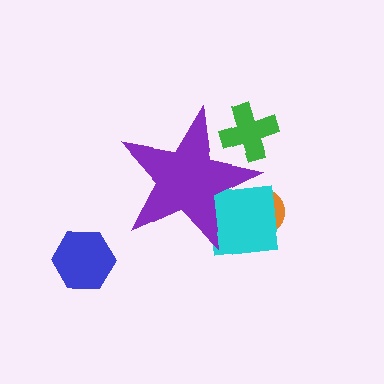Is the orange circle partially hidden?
Yes, the orange circle is partially hidden behind the purple star.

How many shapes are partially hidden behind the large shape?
3 shapes are partially hidden.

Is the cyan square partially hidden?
Yes, the cyan square is partially hidden behind the purple star.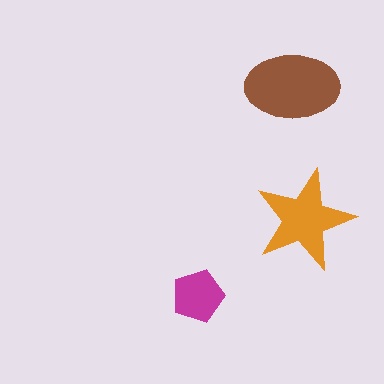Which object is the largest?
The brown ellipse.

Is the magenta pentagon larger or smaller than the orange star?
Smaller.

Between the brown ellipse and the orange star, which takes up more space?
The brown ellipse.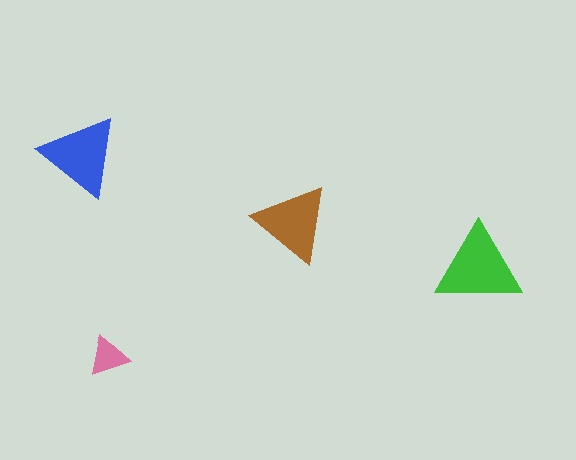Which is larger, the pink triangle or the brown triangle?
The brown one.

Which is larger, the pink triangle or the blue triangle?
The blue one.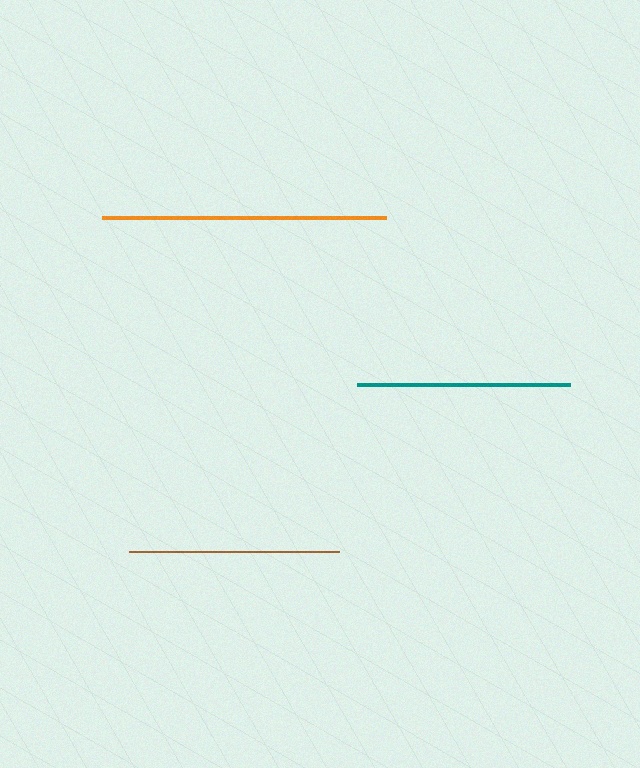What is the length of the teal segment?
The teal segment is approximately 214 pixels long.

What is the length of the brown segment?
The brown segment is approximately 209 pixels long.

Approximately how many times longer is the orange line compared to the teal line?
The orange line is approximately 1.3 times the length of the teal line.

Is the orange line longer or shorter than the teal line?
The orange line is longer than the teal line.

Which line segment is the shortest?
The brown line is the shortest at approximately 209 pixels.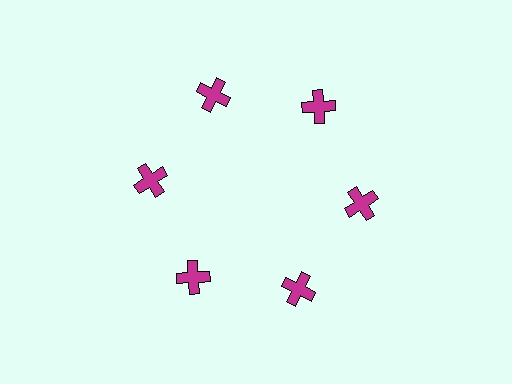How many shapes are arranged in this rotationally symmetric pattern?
There are 6 shapes, arranged in 6 groups of 1.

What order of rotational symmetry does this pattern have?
This pattern has 6-fold rotational symmetry.